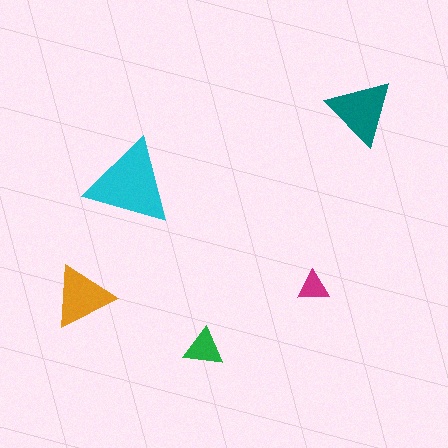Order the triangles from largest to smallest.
the cyan one, the teal one, the orange one, the green one, the magenta one.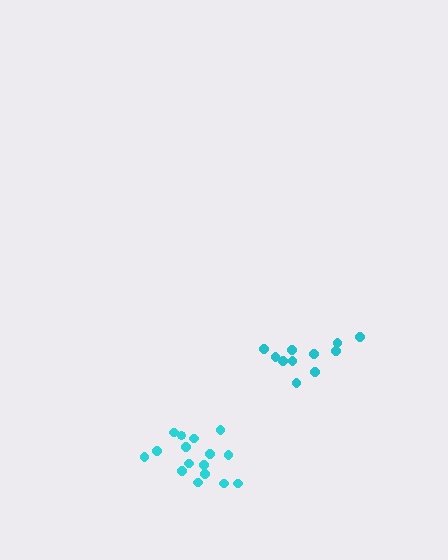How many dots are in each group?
Group 1: 16 dots, Group 2: 11 dots (27 total).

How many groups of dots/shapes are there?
There are 2 groups.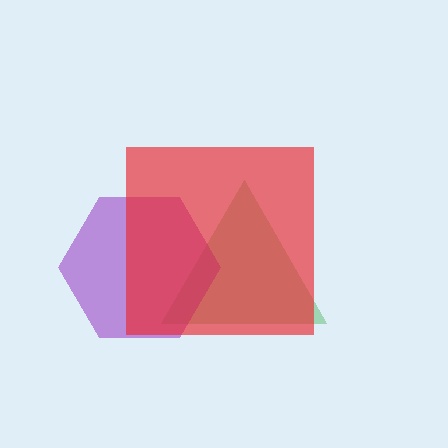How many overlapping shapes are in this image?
There are 3 overlapping shapes in the image.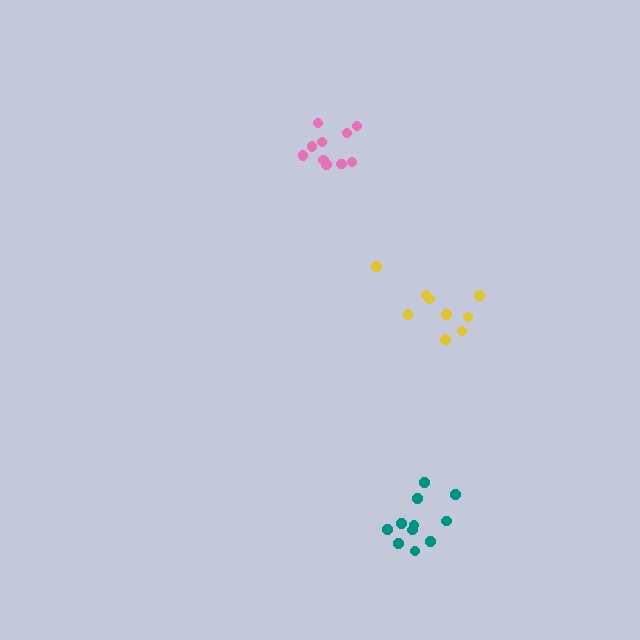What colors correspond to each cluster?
The clusters are colored: teal, yellow, pink.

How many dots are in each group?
Group 1: 11 dots, Group 2: 9 dots, Group 3: 10 dots (30 total).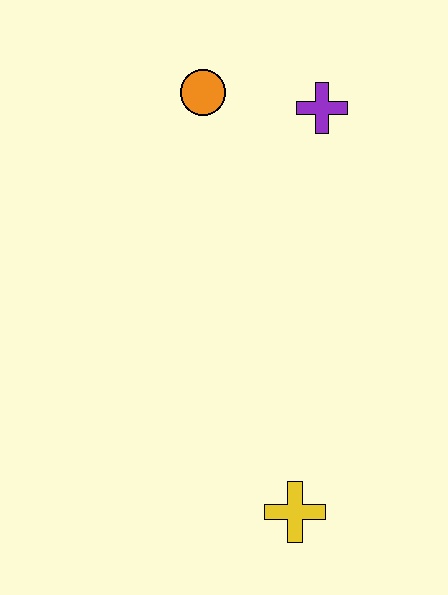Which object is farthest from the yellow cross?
The orange circle is farthest from the yellow cross.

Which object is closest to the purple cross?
The orange circle is closest to the purple cross.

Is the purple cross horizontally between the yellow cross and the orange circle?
No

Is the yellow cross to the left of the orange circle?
No